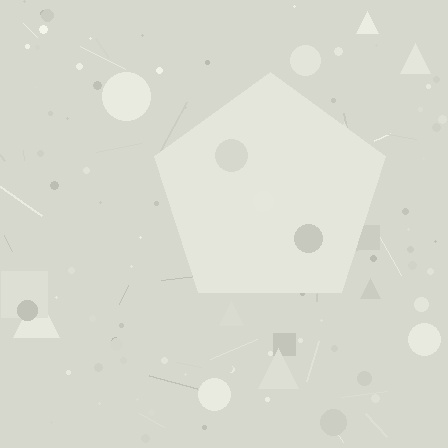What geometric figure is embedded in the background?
A pentagon is embedded in the background.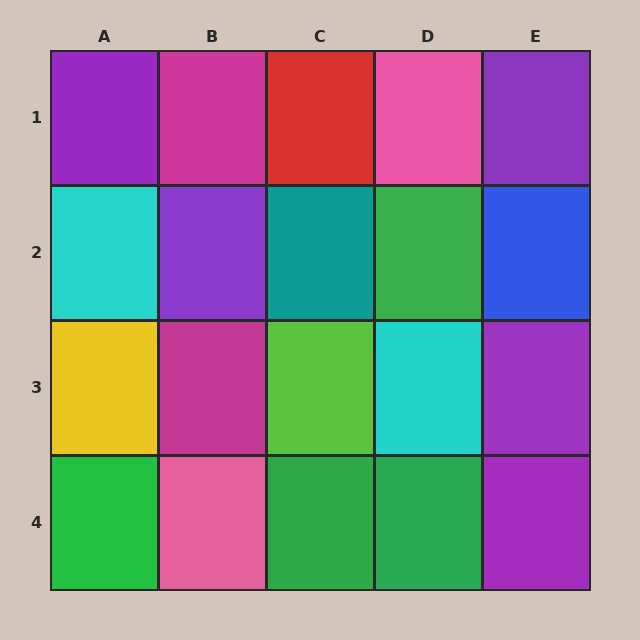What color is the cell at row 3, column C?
Lime.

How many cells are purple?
5 cells are purple.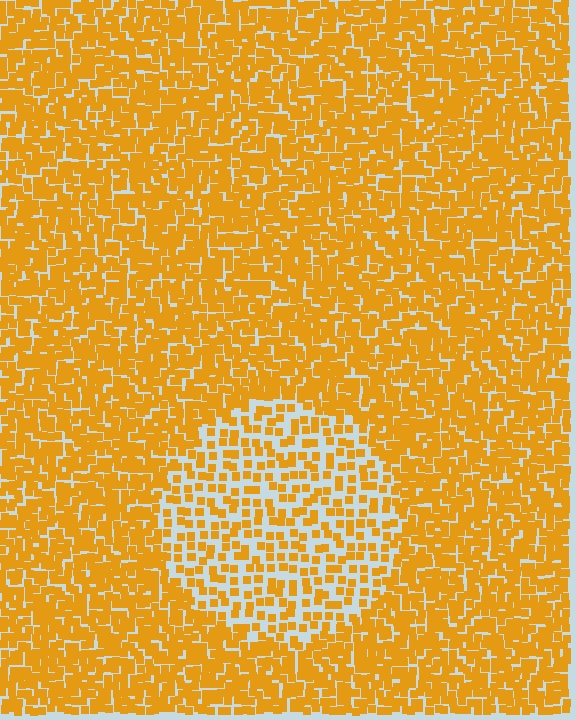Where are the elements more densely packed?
The elements are more densely packed outside the circle boundary.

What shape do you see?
I see a circle.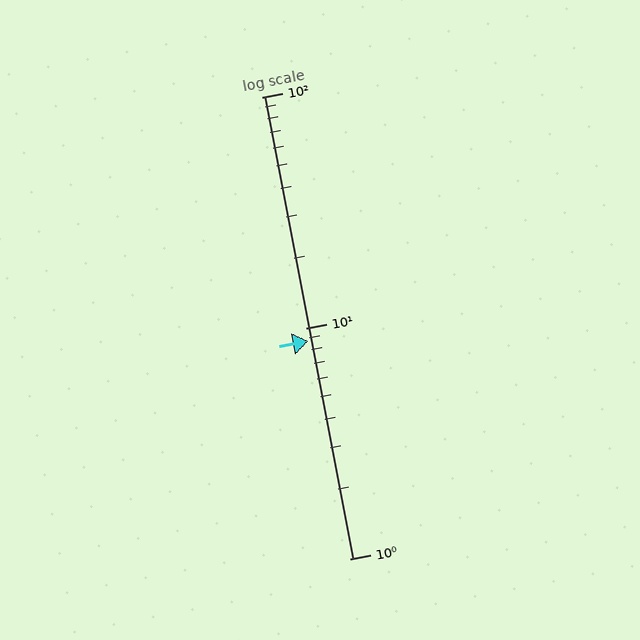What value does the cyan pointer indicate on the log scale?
The pointer indicates approximately 8.8.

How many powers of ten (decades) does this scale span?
The scale spans 2 decades, from 1 to 100.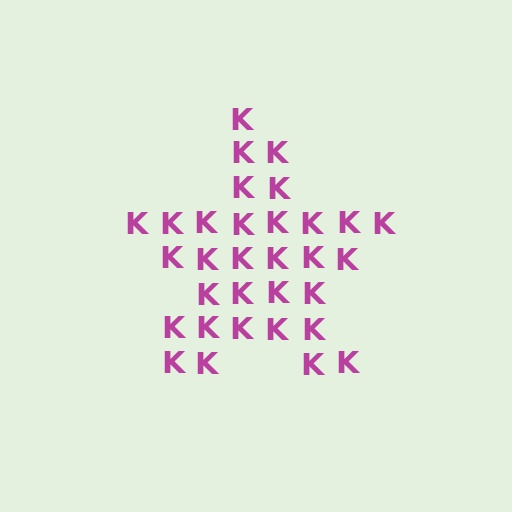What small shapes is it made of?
It is made of small letter K's.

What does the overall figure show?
The overall figure shows a star.